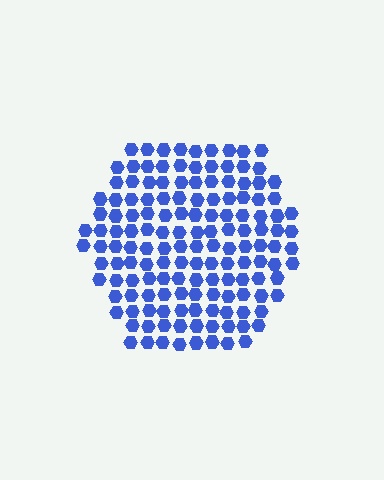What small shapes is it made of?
It is made of small hexagons.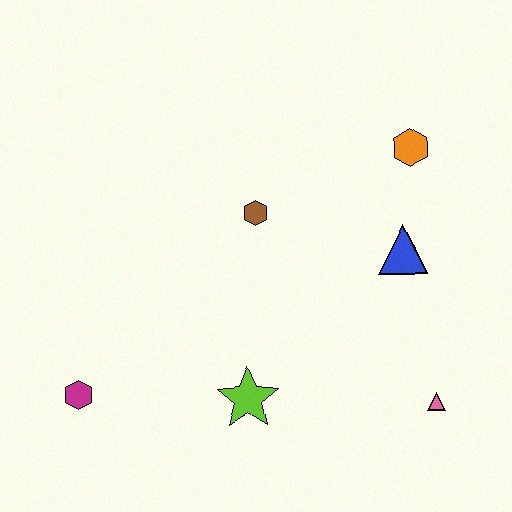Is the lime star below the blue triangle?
Yes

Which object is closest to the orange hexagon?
The blue triangle is closest to the orange hexagon.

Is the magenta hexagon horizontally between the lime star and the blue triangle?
No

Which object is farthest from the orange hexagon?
The magenta hexagon is farthest from the orange hexagon.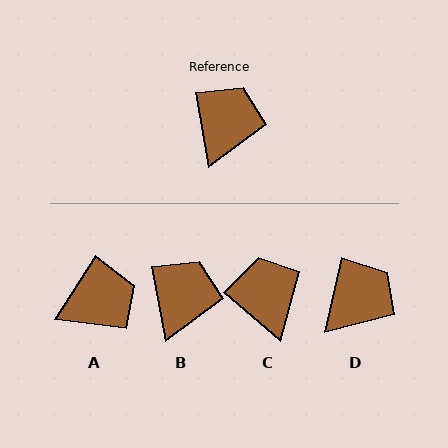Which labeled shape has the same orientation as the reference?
B.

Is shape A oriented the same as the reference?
No, it is off by about 43 degrees.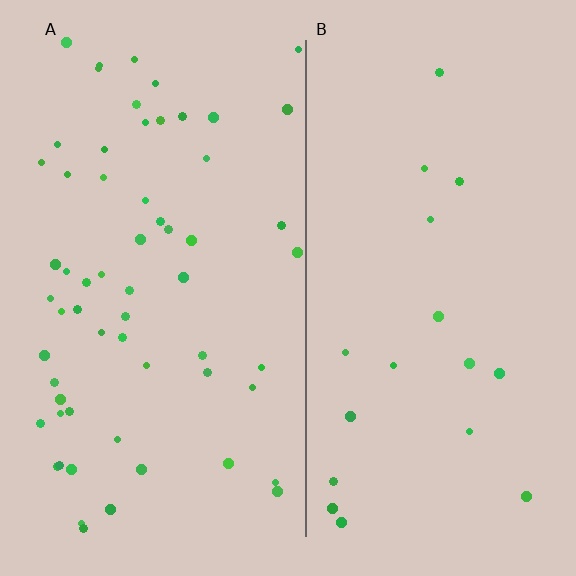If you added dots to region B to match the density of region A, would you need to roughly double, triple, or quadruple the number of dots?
Approximately triple.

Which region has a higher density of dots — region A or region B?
A (the left).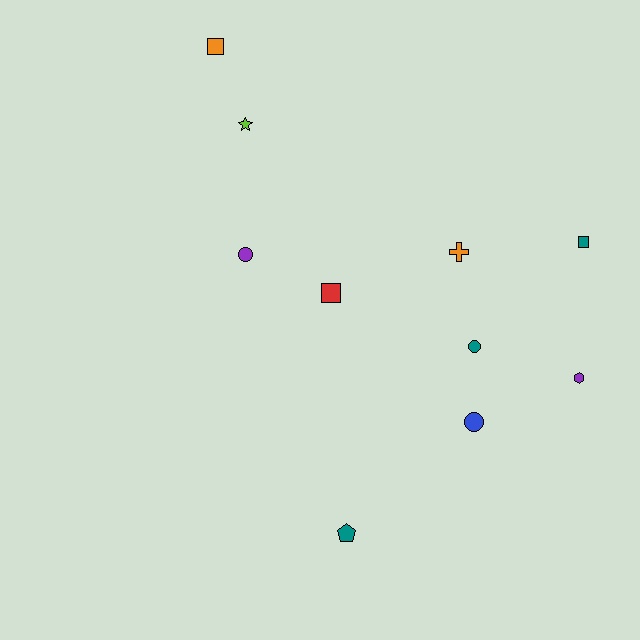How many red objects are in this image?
There is 1 red object.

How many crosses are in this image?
There is 1 cross.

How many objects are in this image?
There are 10 objects.